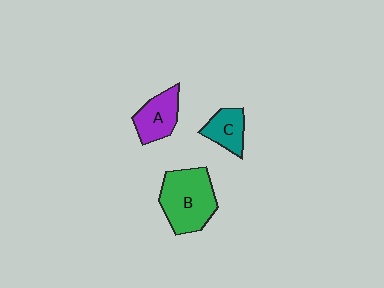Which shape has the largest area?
Shape B (green).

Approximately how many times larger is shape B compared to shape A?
Approximately 1.7 times.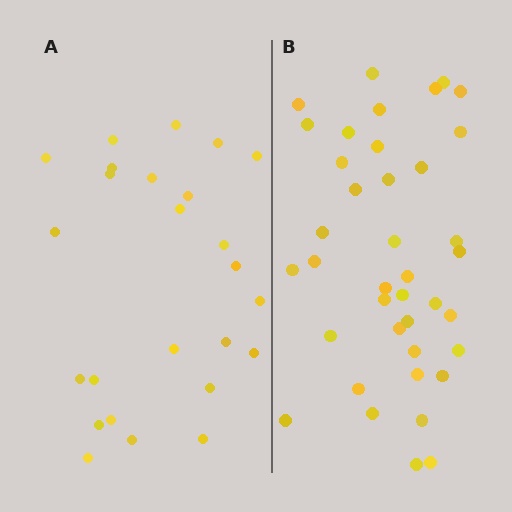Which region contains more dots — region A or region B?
Region B (the right region) has more dots.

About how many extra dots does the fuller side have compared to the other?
Region B has approximately 15 more dots than region A.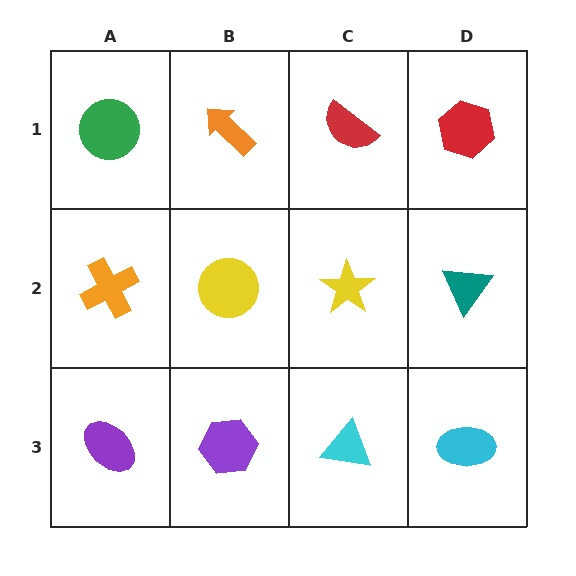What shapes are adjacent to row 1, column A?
An orange cross (row 2, column A), an orange arrow (row 1, column B).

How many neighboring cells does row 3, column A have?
2.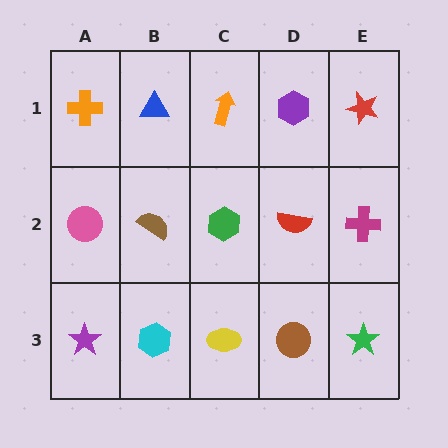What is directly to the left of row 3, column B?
A purple star.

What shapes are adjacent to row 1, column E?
A magenta cross (row 2, column E), a purple hexagon (row 1, column D).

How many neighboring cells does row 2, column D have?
4.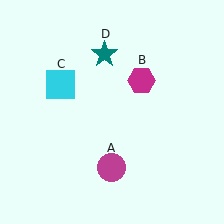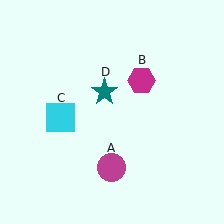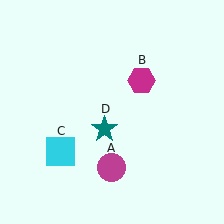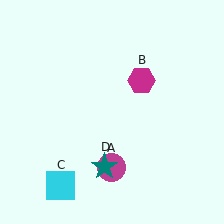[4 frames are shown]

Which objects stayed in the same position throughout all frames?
Magenta circle (object A) and magenta hexagon (object B) remained stationary.